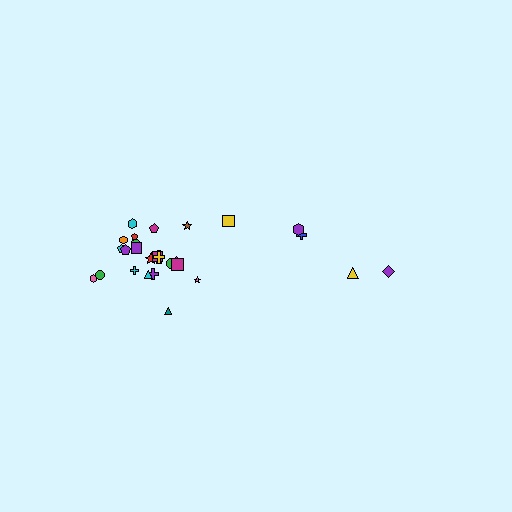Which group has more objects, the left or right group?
The left group.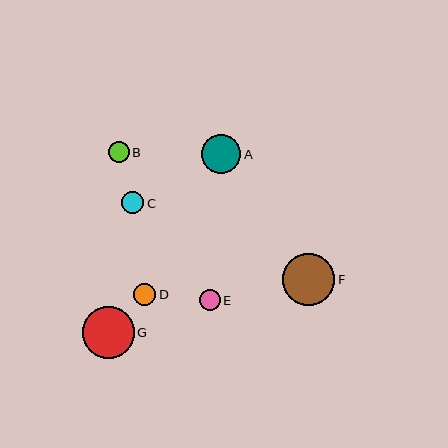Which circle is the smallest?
Circle E is the smallest with a size of approximately 21 pixels.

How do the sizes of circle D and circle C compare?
Circle D and circle C are approximately the same size.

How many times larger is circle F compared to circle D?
Circle F is approximately 2.4 times the size of circle D.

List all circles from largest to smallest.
From largest to smallest: F, G, A, D, C, B, E.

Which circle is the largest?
Circle F is the largest with a size of approximately 52 pixels.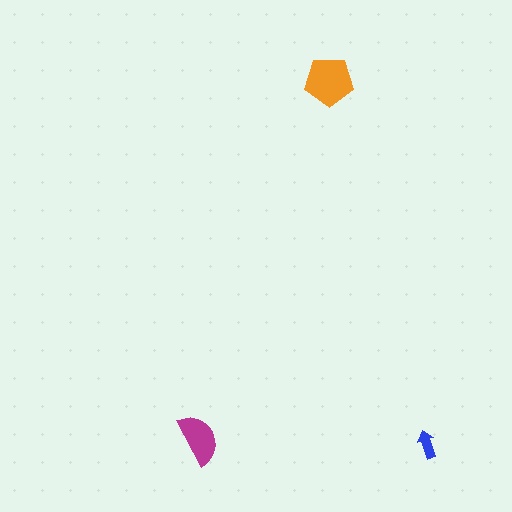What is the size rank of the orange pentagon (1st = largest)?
1st.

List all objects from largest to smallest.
The orange pentagon, the magenta semicircle, the blue arrow.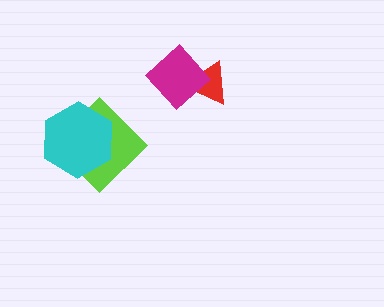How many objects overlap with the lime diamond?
1 object overlaps with the lime diamond.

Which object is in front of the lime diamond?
The cyan hexagon is in front of the lime diamond.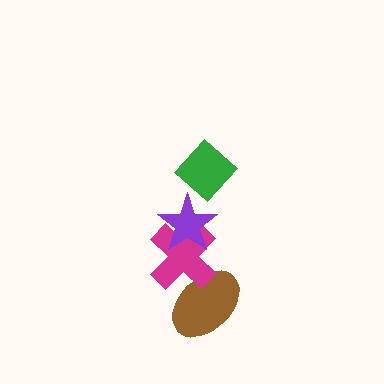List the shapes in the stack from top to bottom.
From top to bottom: the green diamond, the purple star, the magenta cross, the brown ellipse.